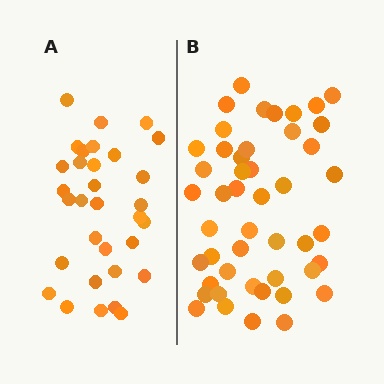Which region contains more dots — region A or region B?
Region B (the right region) has more dots.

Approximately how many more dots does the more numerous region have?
Region B has approximately 15 more dots than region A.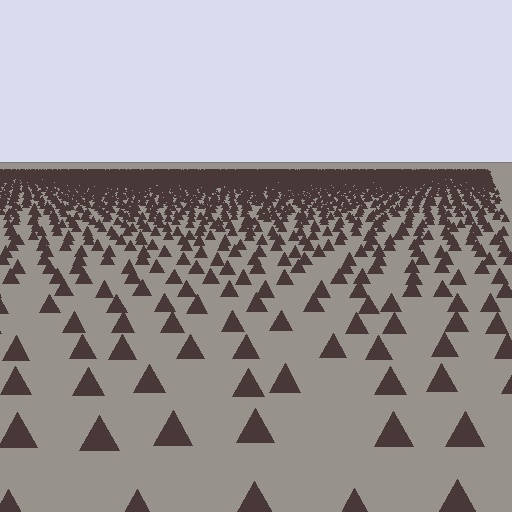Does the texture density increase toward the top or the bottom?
Density increases toward the top.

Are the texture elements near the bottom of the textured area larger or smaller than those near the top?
Larger. Near the bottom, elements are closer to the viewer and appear at a bigger on-screen size.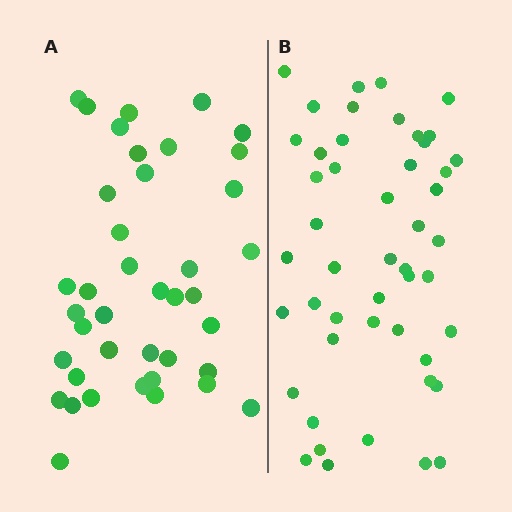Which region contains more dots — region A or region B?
Region B (the right region) has more dots.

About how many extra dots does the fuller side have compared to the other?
Region B has roughly 8 or so more dots than region A.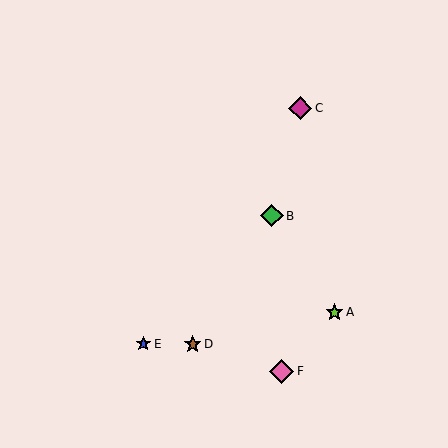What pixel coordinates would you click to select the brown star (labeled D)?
Click at (193, 344) to select the brown star D.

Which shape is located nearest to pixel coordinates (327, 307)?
The lime star (labeled A) at (335, 312) is nearest to that location.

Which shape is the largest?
The pink diamond (labeled F) is the largest.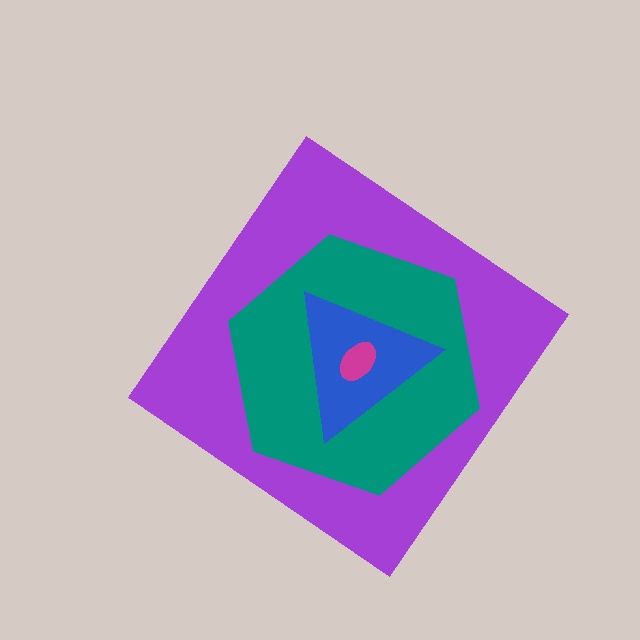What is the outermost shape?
The purple diamond.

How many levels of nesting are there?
4.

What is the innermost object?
The magenta ellipse.